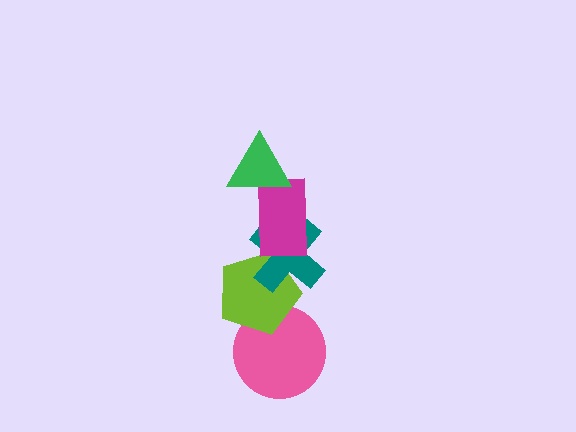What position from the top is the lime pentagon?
The lime pentagon is 4th from the top.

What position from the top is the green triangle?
The green triangle is 1st from the top.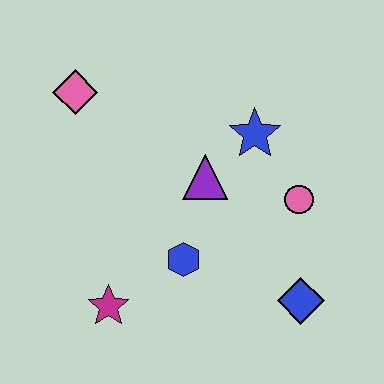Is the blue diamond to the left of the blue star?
No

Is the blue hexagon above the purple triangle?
No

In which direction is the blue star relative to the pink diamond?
The blue star is to the right of the pink diamond.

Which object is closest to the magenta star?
The blue hexagon is closest to the magenta star.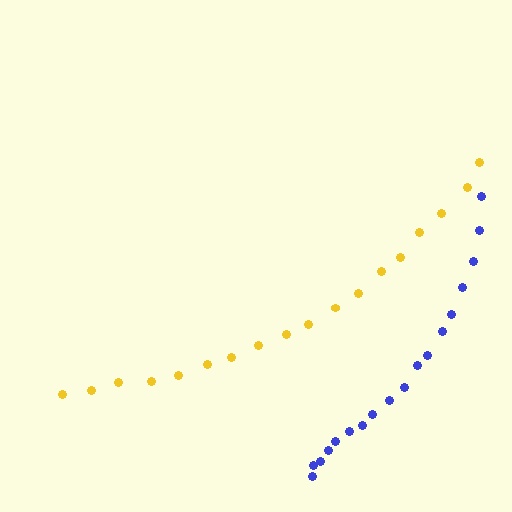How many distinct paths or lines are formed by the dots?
There are 2 distinct paths.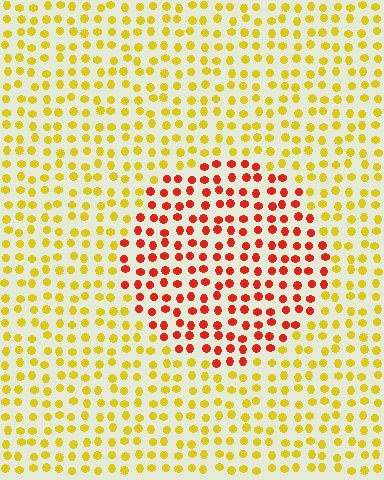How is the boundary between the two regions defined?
The boundary is defined purely by a slight shift in hue (about 53 degrees). Spacing, size, and orientation are identical on both sides.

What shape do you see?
I see a circle.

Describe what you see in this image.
The image is filled with small yellow elements in a uniform arrangement. A circle-shaped region is visible where the elements are tinted to a slightly different hue, forming a subtle color boundary.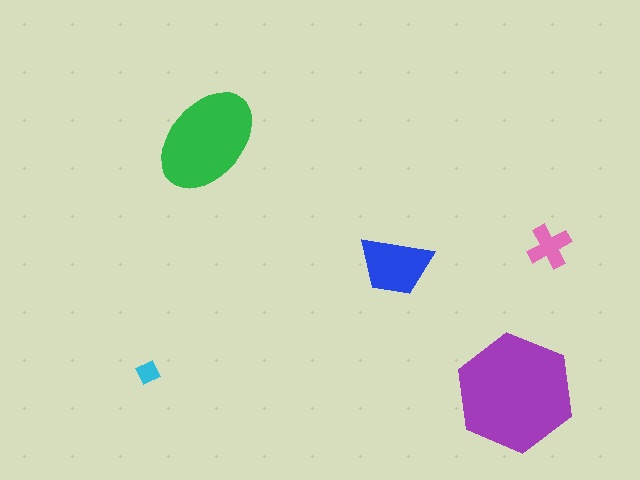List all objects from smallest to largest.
The cyan diamond, the pink cross, the blue trapezoid, the green ellipse, the purple hexagon.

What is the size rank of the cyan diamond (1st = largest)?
5th.